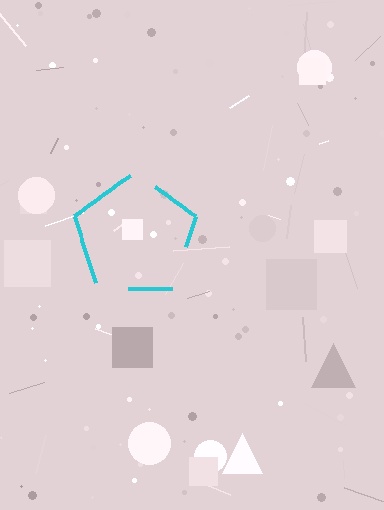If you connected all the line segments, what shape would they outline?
They would outline a pentagon.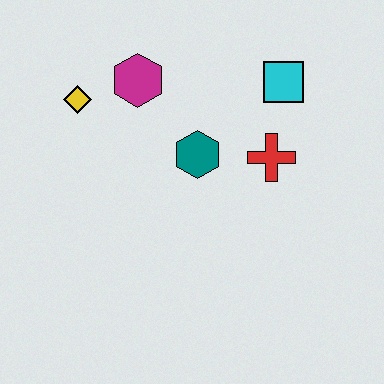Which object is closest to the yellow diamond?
The magenta hexagon is closest to the yellow diamond.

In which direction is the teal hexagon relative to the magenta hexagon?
The teal hexagon is below the magenta hexagon.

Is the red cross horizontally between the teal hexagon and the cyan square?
Yes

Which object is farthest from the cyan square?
The yellow diamond is farthest from the cyan square.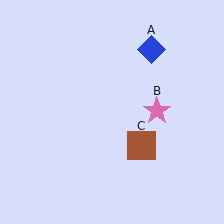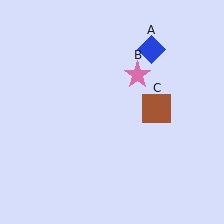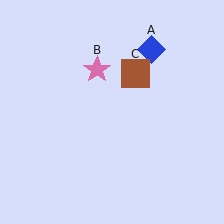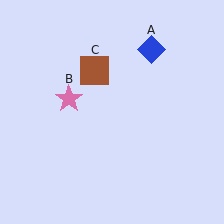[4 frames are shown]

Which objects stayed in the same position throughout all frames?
Blue diamond (object A) remained stationary.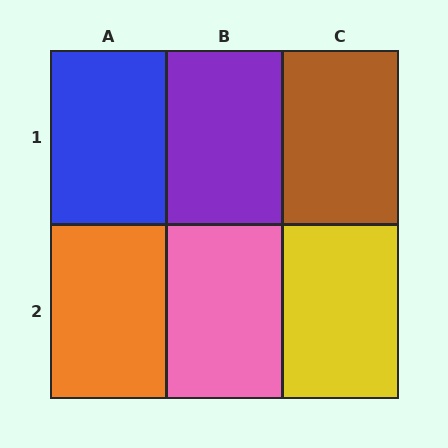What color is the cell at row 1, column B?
Purple.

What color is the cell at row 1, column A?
Blue.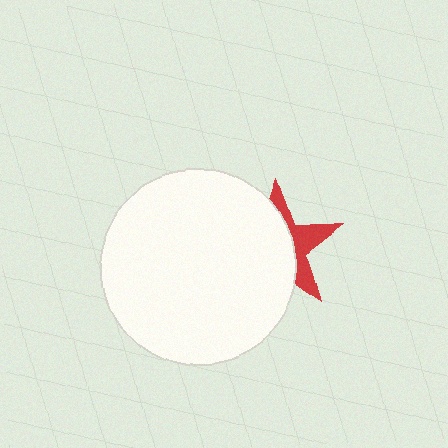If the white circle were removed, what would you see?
You would see the complete red star.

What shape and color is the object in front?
The object in front is a white circle.